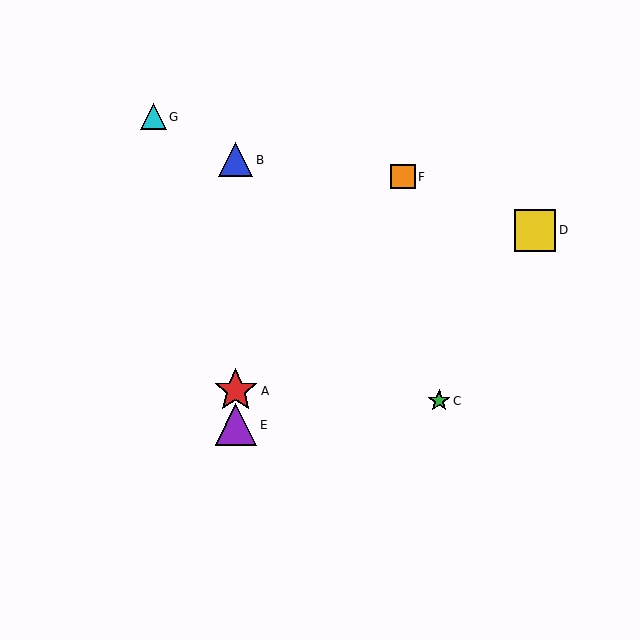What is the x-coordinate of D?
Object D is at x≈535.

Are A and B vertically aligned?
Yes, both are at x≈236.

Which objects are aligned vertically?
Objects A, B, E are aligned vertically.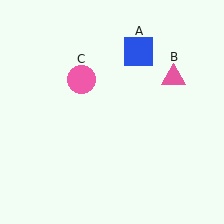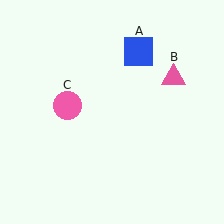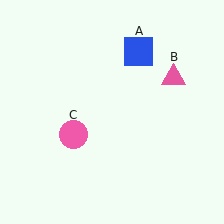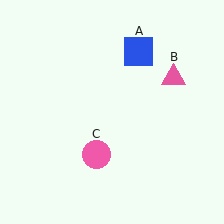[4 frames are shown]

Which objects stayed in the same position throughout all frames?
Blue square (object A) and pink triangle (object B) remained stationary.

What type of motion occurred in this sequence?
The pink circle (object C) rotated counterclockwise around the center of the scene.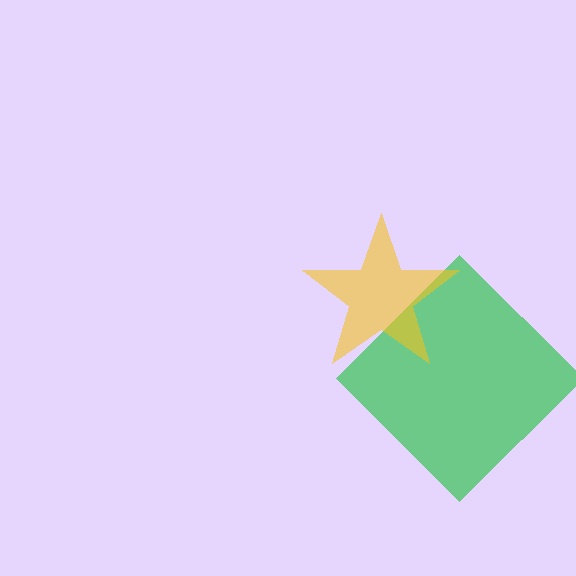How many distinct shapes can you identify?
There are 2 distinct shapes: a green diamond, a yellow star.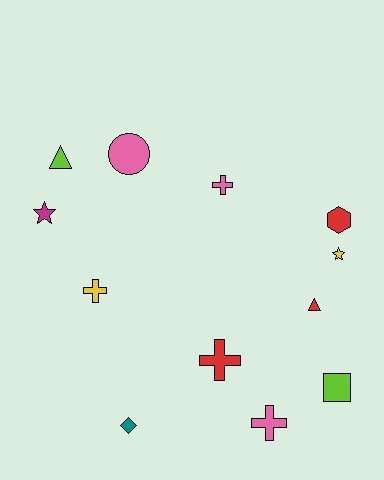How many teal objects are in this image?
There is 1 teal object.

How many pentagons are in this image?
There are no pentagons.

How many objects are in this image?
There are 12 objects.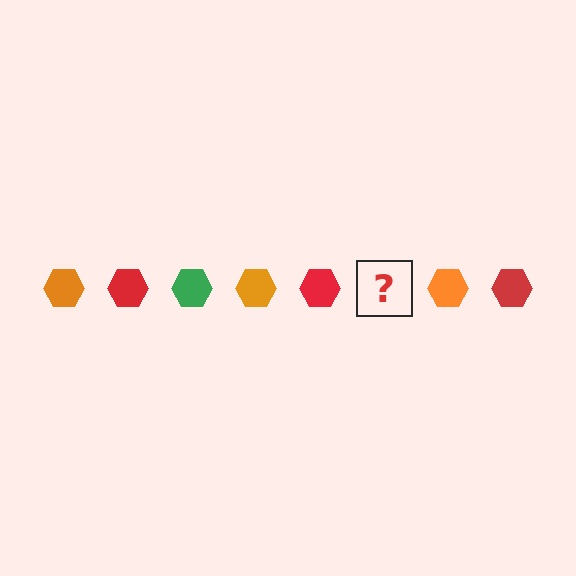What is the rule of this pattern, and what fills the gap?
The rule is that the pattern cycles through orange, red, green hexagons. The gap should be filled with a green hexagon.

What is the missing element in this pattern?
The missing element is a green hexagon.